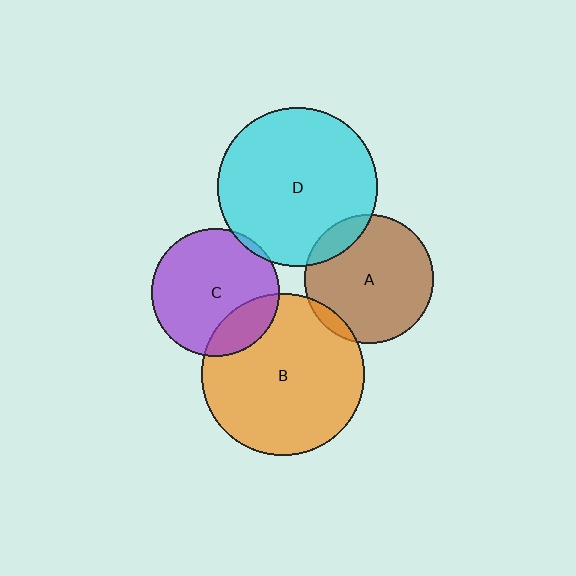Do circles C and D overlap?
Yes.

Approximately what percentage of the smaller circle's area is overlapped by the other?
Approximately 5%.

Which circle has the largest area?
Circle B (orange).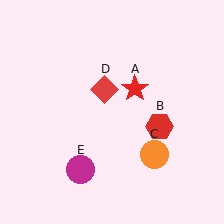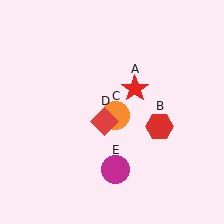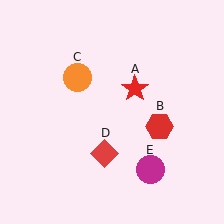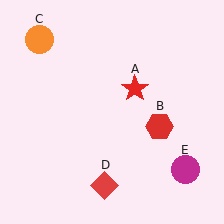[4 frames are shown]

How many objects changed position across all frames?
3 objects changed position: orange circle (object C), red diamond (object D), magenta circle (object E).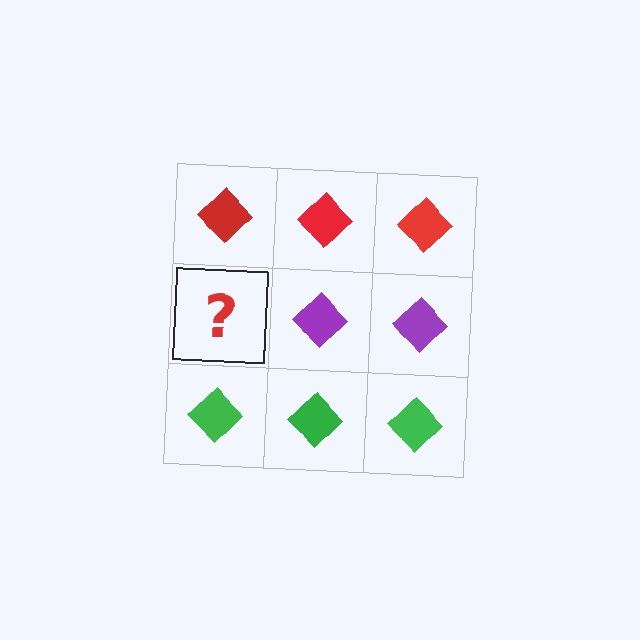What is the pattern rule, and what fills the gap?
The rule is that each row has a consistent color. The gap should be filled with a purple diamond.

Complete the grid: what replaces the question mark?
The question mark should be replaced with a purple diamond.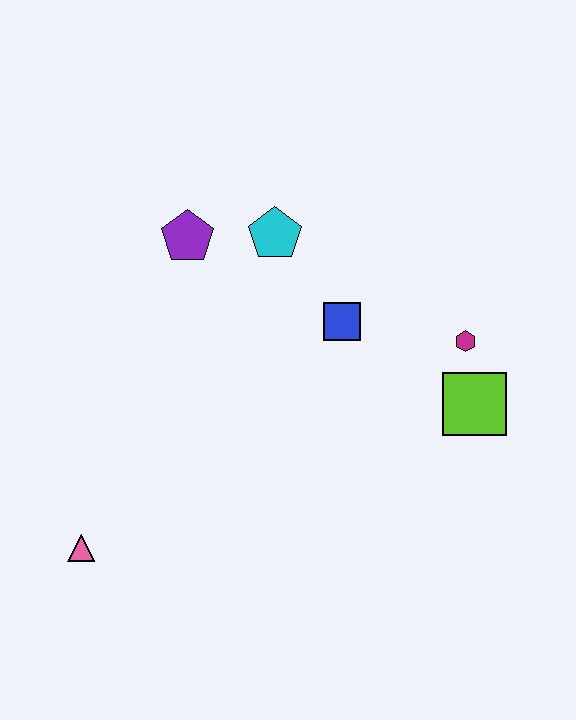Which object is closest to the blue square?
The cyan pentagon is closest to the blue square.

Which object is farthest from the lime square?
The pink triangle is farthest from the lime square.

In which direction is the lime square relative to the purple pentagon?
The lime square is to the right of the purple pentagon.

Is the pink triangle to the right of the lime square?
No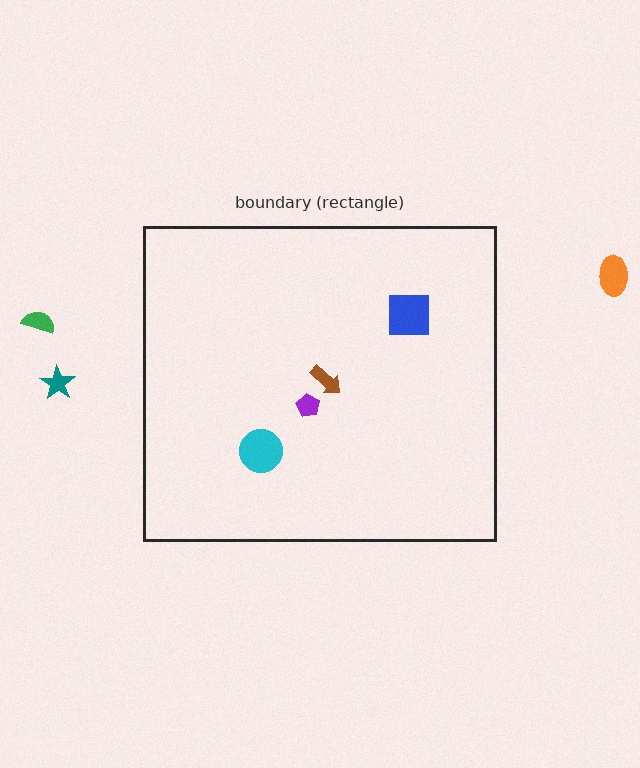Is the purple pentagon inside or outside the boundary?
Inside.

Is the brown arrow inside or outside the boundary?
Inside.